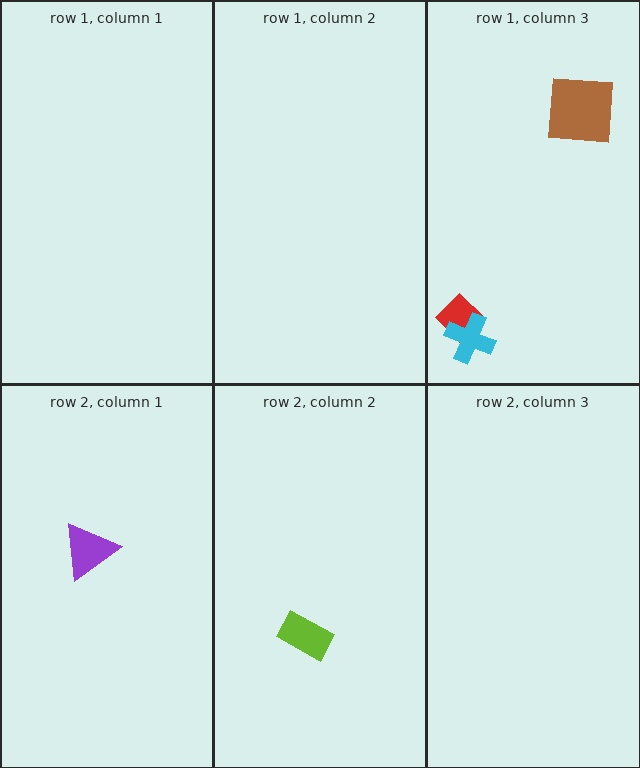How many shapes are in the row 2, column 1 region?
1.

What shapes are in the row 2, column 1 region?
The purple triangle.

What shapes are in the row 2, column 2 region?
The lime rectangle.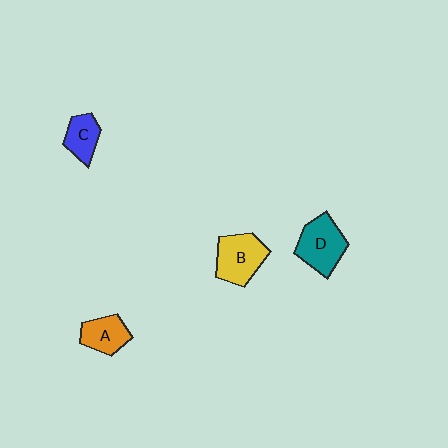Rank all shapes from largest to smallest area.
From largest to smallest: B (yellow), D (teal), A (orange), C (blue).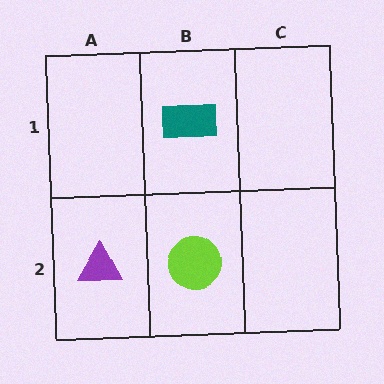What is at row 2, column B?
A lime circle.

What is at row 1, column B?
A teal rectangle.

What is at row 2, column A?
A purple triangle.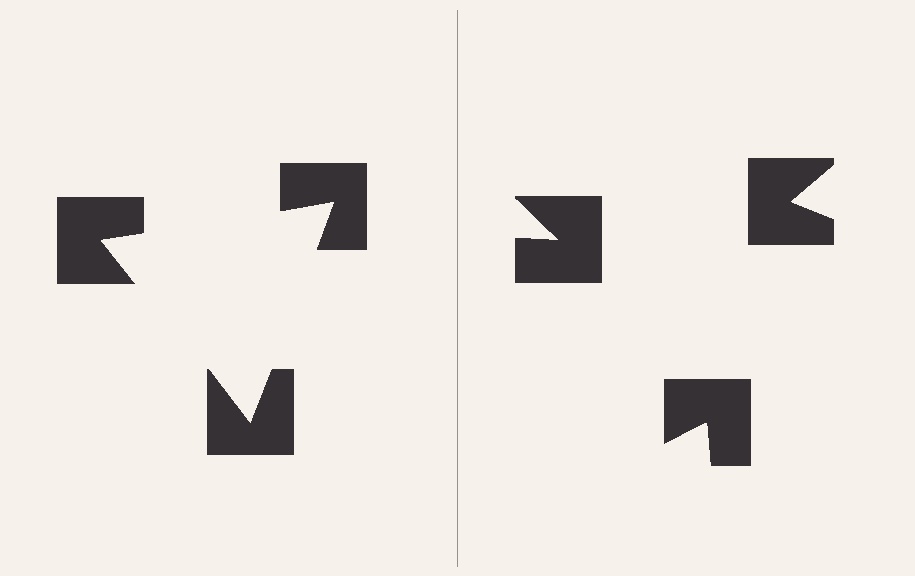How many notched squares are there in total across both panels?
6 — 3 on each side.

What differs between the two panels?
The notched squares are positioned identically on both sides; only the wedge orientations differ. On the left they align to a triangle; on the right they are misaligned.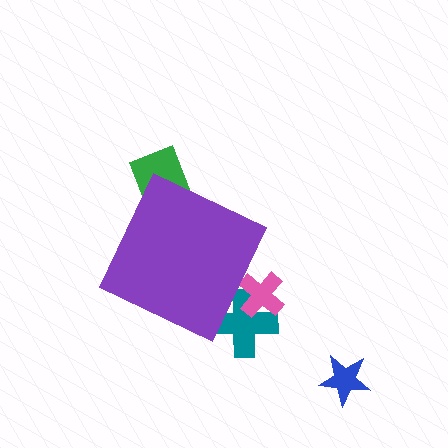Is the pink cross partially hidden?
Yes, the pink cross is partially hidden behind the purple diamond.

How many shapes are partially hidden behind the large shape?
3 shapes are partially hidden.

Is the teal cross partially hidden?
Yes, the teal cross is partially hidden behind the purple diamond.